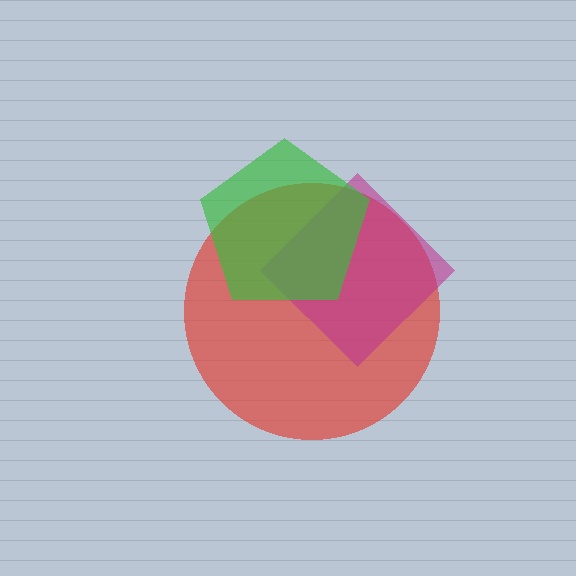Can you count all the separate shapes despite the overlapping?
Yes, there are 3 separate shapes.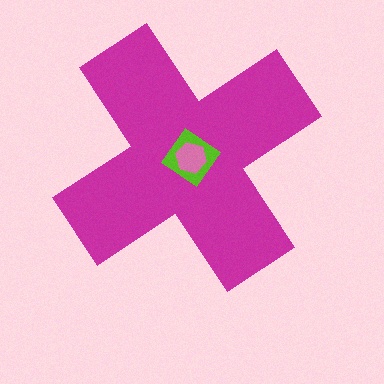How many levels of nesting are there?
3.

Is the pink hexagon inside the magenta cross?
Yes.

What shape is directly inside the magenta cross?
The lime diamond.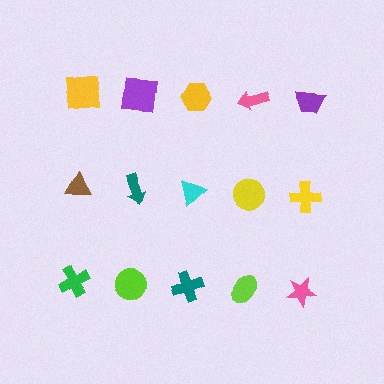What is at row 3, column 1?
A green cross.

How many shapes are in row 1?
5 shapes.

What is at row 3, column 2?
A lime circle.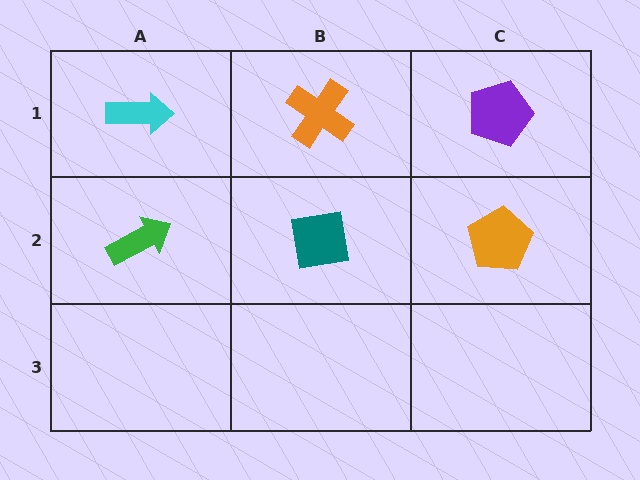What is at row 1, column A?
A cyan arrow.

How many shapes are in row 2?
3 shapes.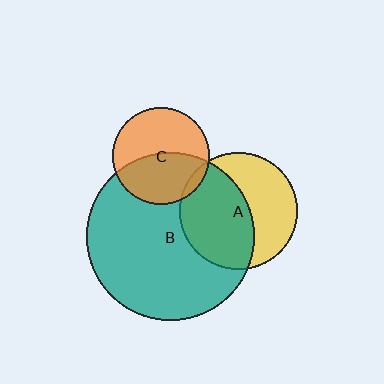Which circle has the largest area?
Circle B (teal).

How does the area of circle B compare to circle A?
Approximately 2.0 times.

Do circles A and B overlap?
Yes.